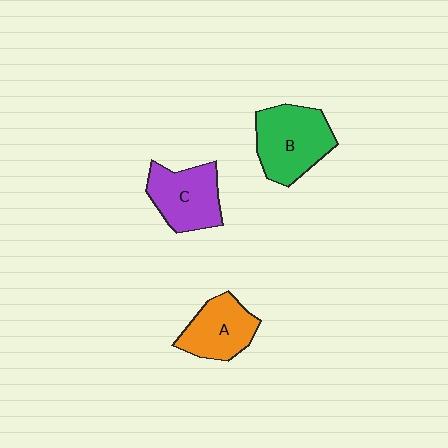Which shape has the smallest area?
Shape A (orange).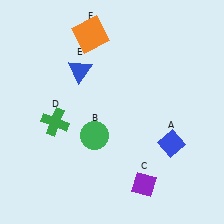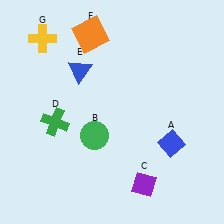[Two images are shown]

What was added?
A yellow cross (G) was added in Image 2.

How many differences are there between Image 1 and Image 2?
There is 1 difference between the two images.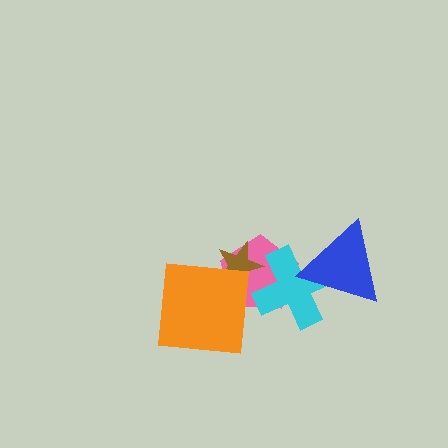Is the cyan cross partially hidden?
Yes, it is partially covered by another shape.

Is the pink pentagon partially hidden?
Yes, it is partially covered by another shape.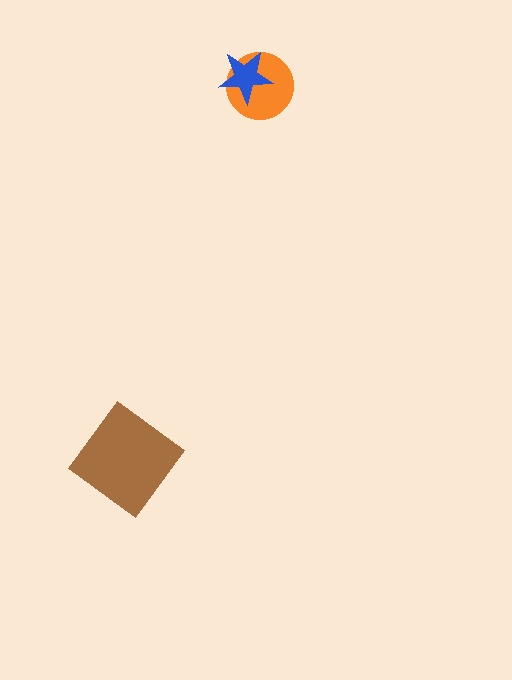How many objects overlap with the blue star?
1 object overlaps with the blue star.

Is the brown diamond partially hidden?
No, no other shape covers it.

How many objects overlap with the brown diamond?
0 objects overlap with the brown diamond.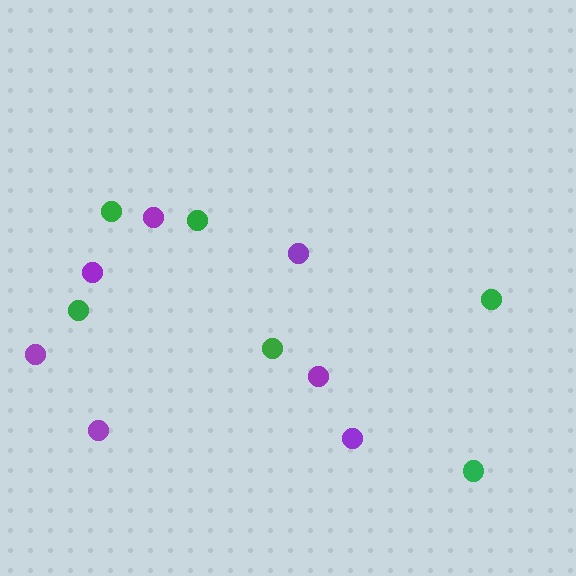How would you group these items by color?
There are 2 groups: one group of green circles (6) and one group of purple circles (7).